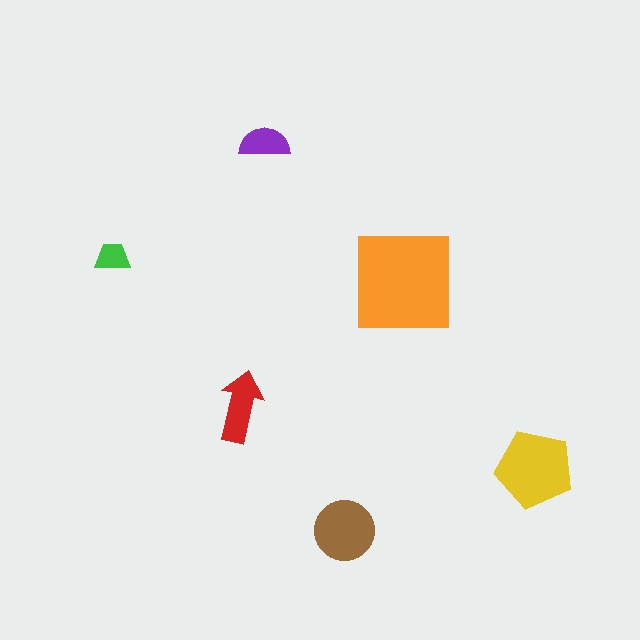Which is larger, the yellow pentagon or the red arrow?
The yellow pentagon.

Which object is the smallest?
The green trapezoid.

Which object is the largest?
The orange square.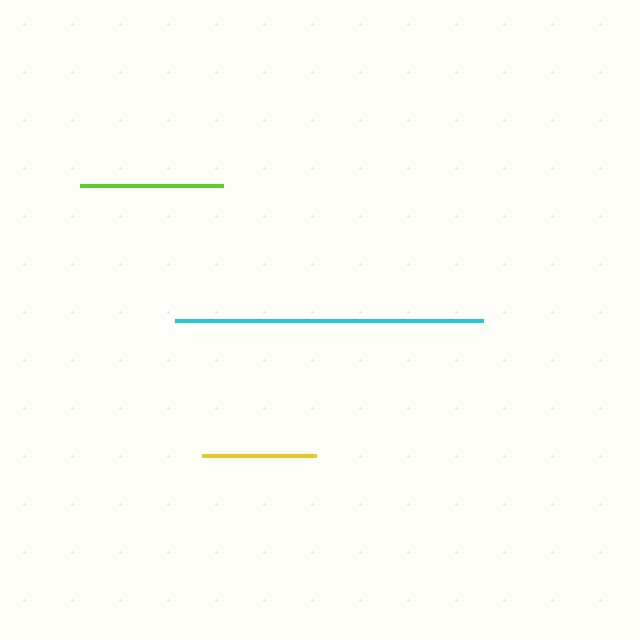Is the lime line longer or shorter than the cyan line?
The cyan line is longer than the lime line.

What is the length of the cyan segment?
The cyan segment is approximately 308 pixels long.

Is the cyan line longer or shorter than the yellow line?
The cyan line is longer than the yellow line.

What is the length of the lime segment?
The lime segment is approximately 143 pixels long.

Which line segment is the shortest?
The yellow line is the shortest at approximately 114 pixels.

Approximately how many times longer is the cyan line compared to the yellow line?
The cyan line is approximately 2.7 times the length of the yellow line.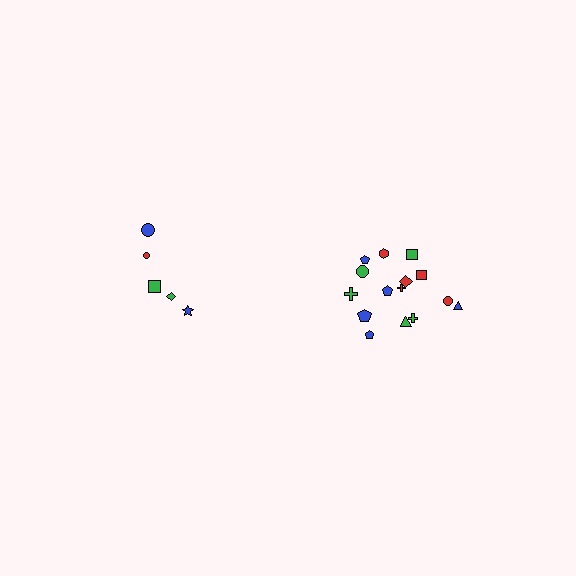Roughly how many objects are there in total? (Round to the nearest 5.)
Roughly 20 objects in total.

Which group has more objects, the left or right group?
The right group.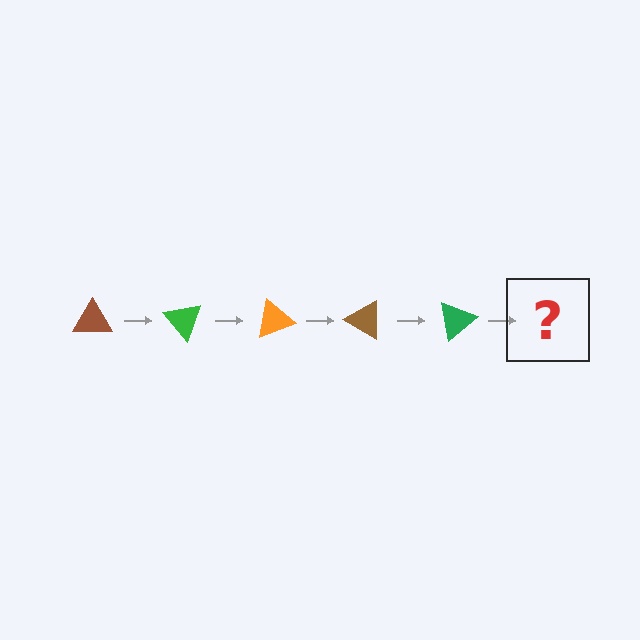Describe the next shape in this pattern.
It should be an orange triangle, rotated 250 degrees from the start.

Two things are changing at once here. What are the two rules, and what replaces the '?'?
The two rules are that it rotates 50 degrees each step and the color cycles through brown, green, and orange. The '?' should be an orange triangle, rotated 250 degrees from the start.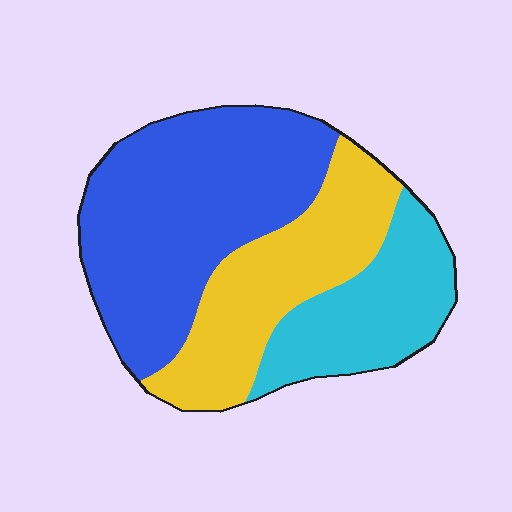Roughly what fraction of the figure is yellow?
Yellow covers around 30% of the figure.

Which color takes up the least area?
Cyan, at roughly 25%.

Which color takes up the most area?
Blue, at roughly 45%.